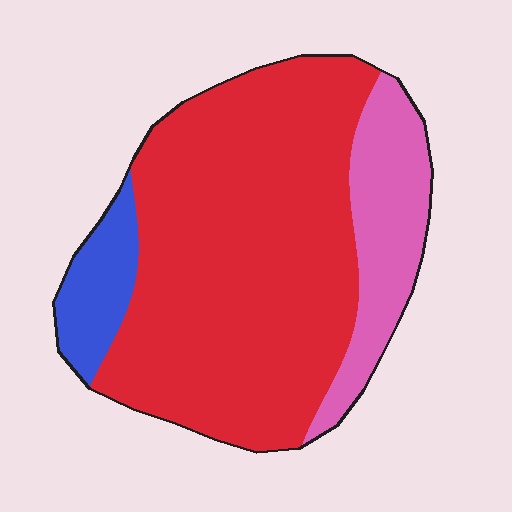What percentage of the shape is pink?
Pink takes up about one sixth (1/6) of the shape.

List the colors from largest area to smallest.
From largest to smallest: red, pink, blue.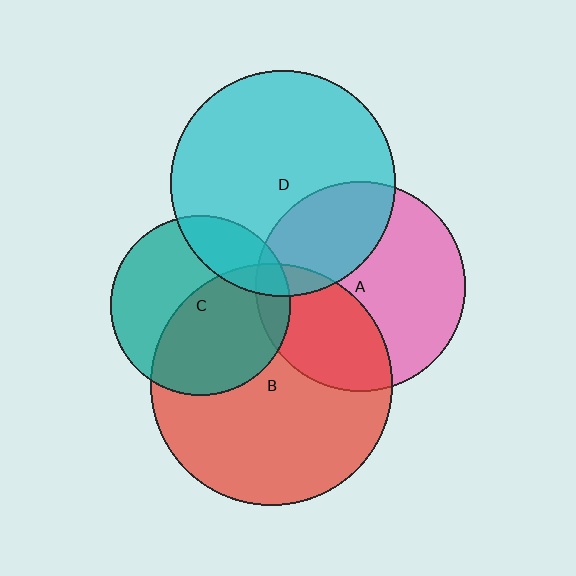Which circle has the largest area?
Circle B (red).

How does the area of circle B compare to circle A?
Approximately 1.3 times.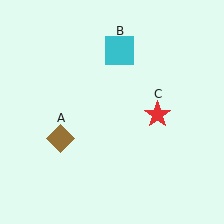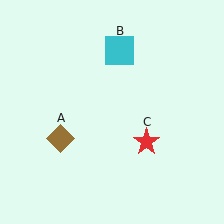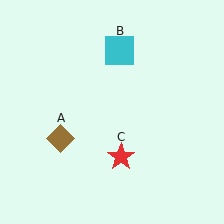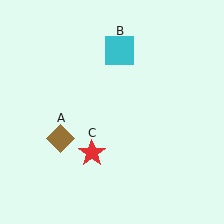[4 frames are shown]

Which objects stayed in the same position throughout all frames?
Brown diamond (object A) and cyan square (object B) remained stationary.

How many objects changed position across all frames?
1 object changed position: red star (object C).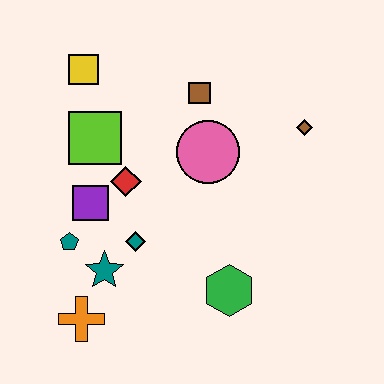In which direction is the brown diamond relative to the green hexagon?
The brown diamond is above the green hexagon.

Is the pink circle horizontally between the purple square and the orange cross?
No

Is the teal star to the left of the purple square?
No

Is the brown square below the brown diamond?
No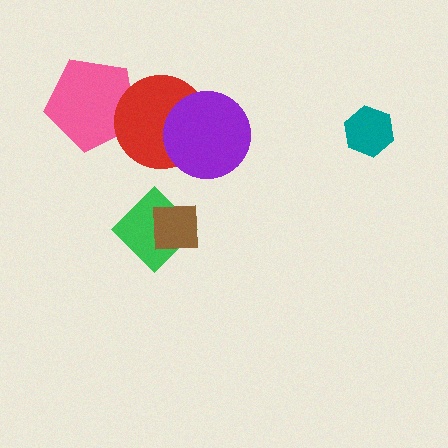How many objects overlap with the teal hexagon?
0 objects overlap with the teal hexagon.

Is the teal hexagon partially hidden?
No, no other shape covers it.